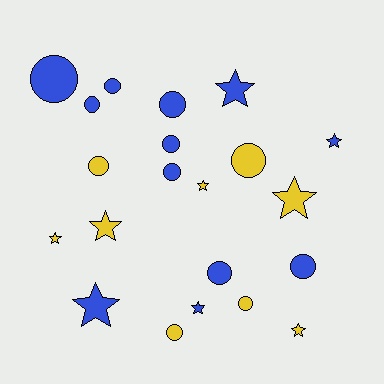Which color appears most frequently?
Blue, with 12 objects.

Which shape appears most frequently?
Circle, with 12 objects.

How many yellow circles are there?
There are 4 yellow circles.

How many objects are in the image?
There are 21 objects.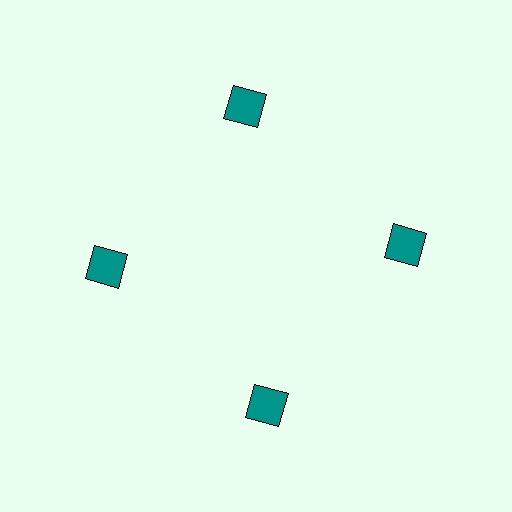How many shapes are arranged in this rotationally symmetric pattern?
There are 4 shapes, arranged in 4 groups of 1.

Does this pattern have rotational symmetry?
Yes, this pattern has 4-fold rotational symmetry. It looks the same after rotating 90 degrees around the center.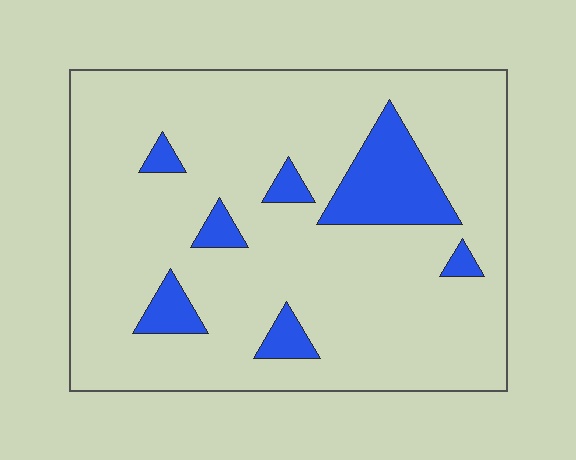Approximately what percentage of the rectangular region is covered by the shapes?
Approximately 15%.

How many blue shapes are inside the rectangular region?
7.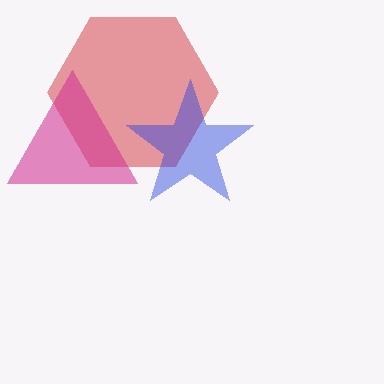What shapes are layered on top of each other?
The layered shapes are: a red hexagon, a blue star, a magenta triangle.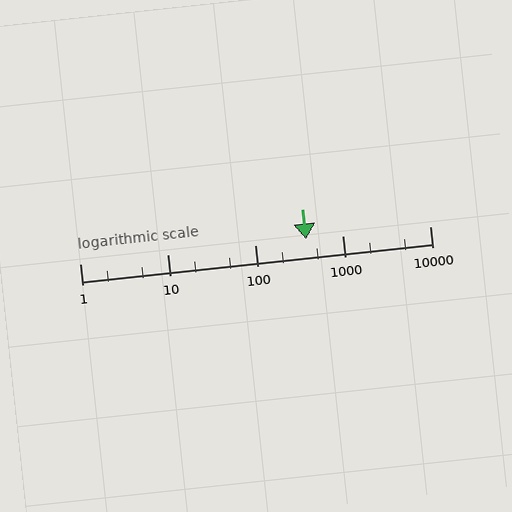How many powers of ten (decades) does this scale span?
The scale spans 4 decades, from 1 to 10000.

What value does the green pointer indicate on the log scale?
The pointer indicates approximately 380.